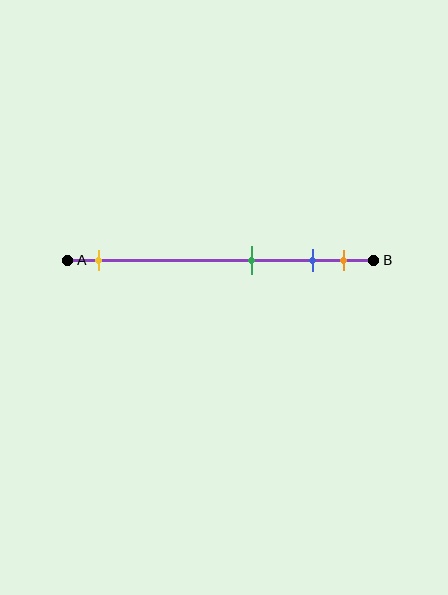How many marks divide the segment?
There are 4 marks dividing the segment.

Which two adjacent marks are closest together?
The blue and orange marks are the closest adjacent pair.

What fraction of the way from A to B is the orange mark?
The orange mark is approximately 90% (0.9) of the way from A to B.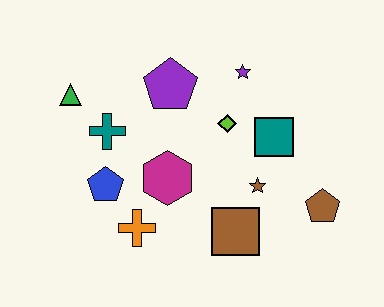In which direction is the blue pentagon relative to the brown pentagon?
The blue pentagon is to the left of the brown pentagon.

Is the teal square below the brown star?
No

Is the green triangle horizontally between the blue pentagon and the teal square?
No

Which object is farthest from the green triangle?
The brown pentagon is farthest from the green triangle.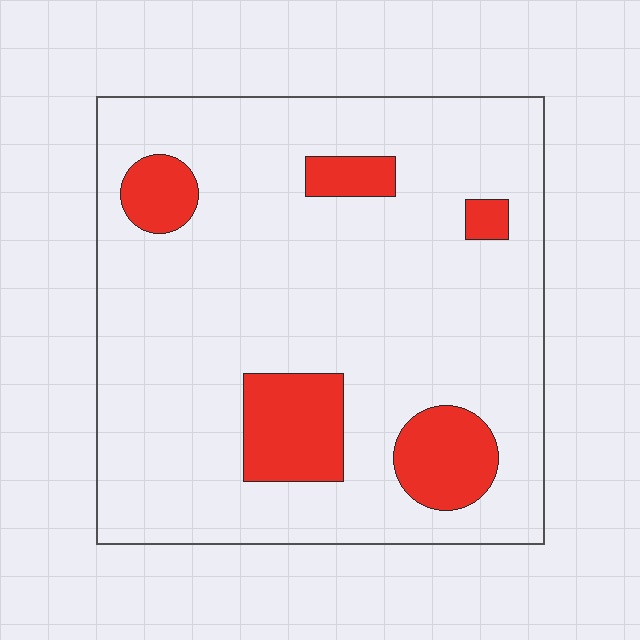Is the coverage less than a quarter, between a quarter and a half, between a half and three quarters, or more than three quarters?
Less than a quarter.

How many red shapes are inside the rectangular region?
5.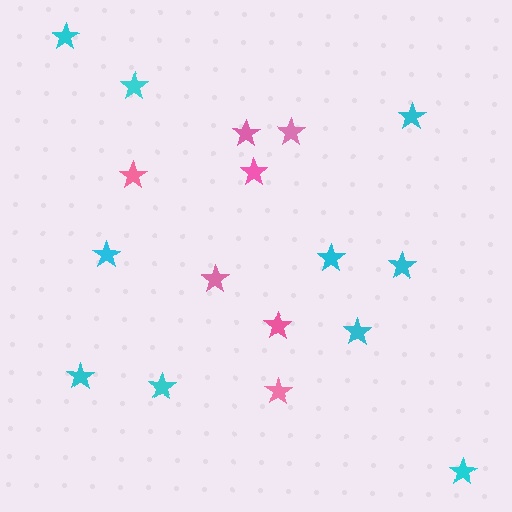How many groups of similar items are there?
There are 2 groups: one group of cyan stars (10) and one group of pink stars (7).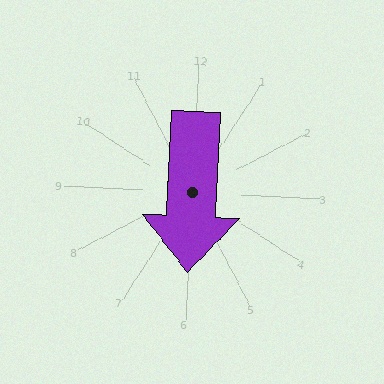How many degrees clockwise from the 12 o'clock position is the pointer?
Approximately 180 degrees.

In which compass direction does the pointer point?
South.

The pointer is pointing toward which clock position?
Roughly 6 o'clock.